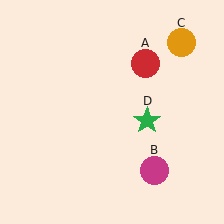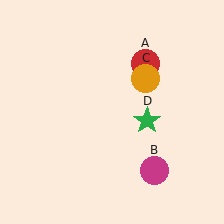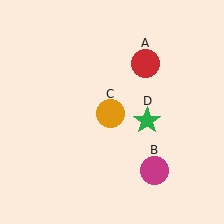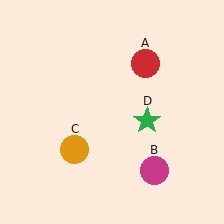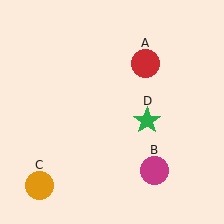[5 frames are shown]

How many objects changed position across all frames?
1 object changed position: orange circle (object C).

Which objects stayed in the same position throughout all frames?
Red circle (object A) and magenta circle (object B) and green star (object D) remained stationary.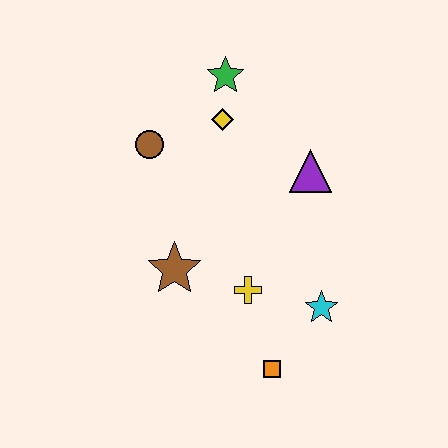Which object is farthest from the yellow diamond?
The orange square is farthest from the yellow diamond.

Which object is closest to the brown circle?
The yellow diamond is closest to the brown circle.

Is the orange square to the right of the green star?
Yes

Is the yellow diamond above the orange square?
Yes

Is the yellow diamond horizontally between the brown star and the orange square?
Yes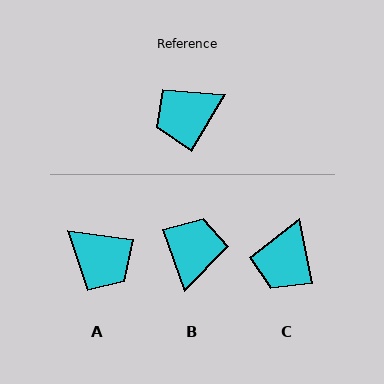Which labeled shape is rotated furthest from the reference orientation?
B, about 130 degrees away.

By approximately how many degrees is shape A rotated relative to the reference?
Approximately 113 degrees counter-clockwise.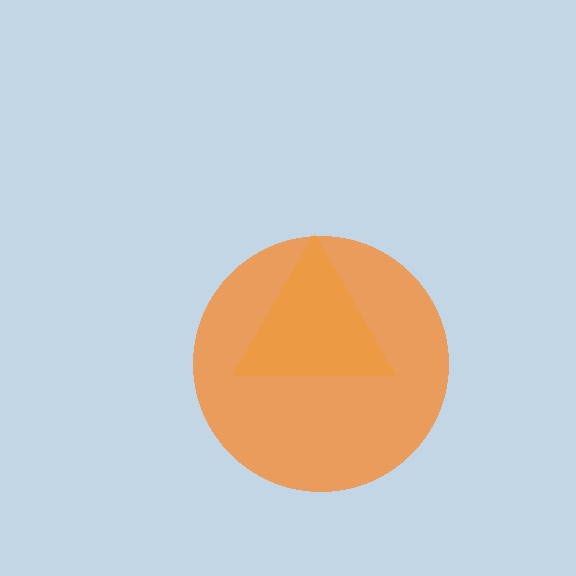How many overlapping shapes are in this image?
There are 2 overlapping shapes in the image.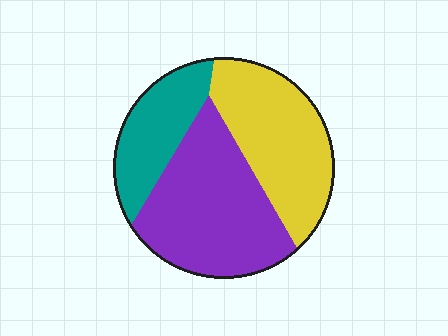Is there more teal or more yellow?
Yellow.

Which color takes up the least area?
Teal, at roughly 20%.